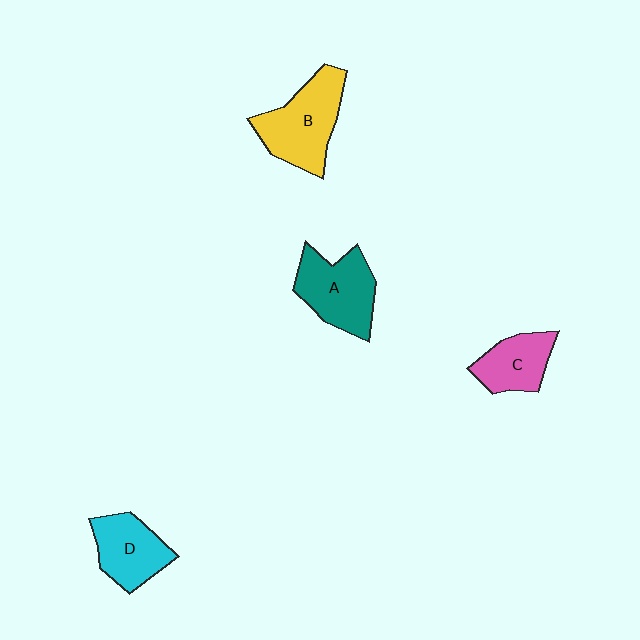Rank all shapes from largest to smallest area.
From largest to smallest: B (yellow), A (teal), D (cyan), C (pink).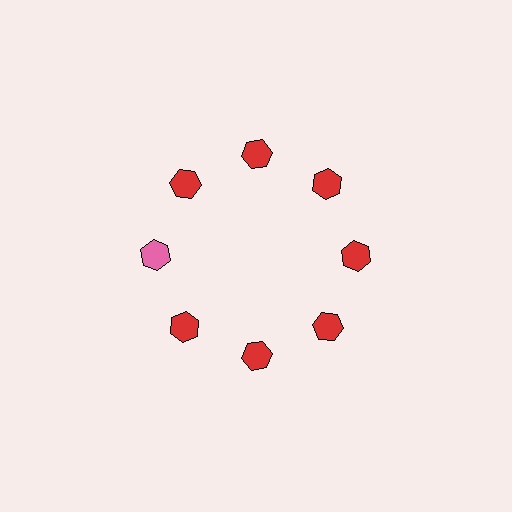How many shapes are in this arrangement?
There are 8 shapes arranged in a ring pattern.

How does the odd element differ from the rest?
It has a different color: pink instead of red.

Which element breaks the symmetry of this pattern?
The pink hexagon at roughly the 9 o'clock position breaks the symmetry. All other shapes are red hexagons.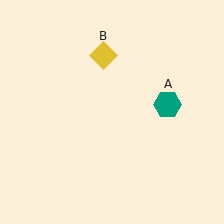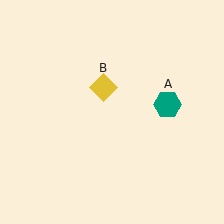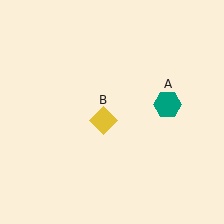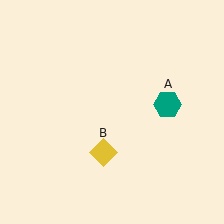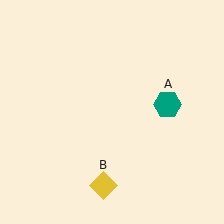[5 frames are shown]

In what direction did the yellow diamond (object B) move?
The yellow diamond (object B) moved down.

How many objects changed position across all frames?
1 object changed position: yellow diamond (object B).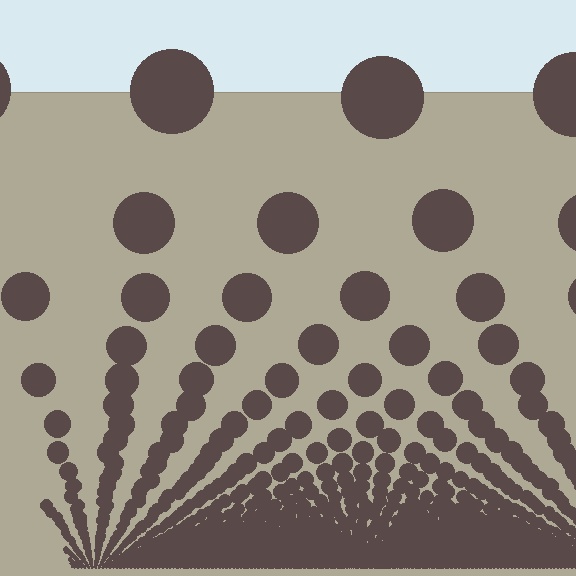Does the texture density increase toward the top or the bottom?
Density increases toward the bottom.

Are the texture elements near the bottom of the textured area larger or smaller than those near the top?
Smaller. The gradient is inverted — elements near the bottom are smaller and denser.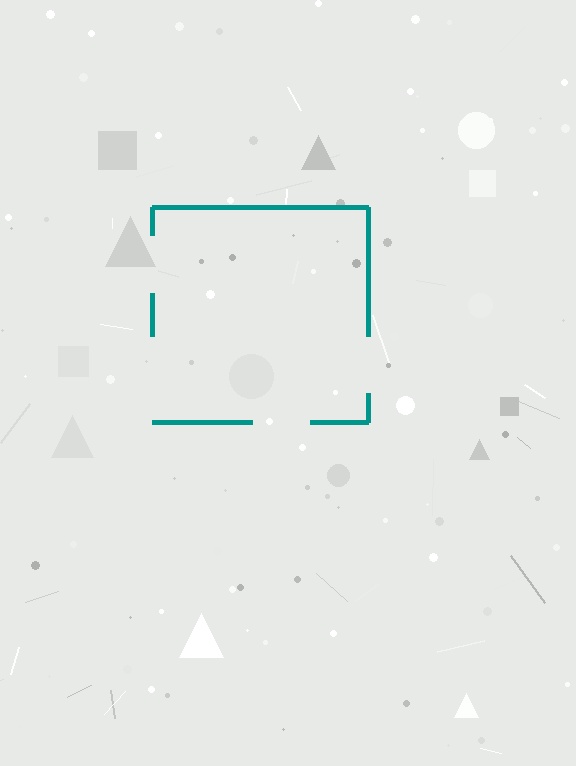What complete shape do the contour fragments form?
The contour fragments form a square.